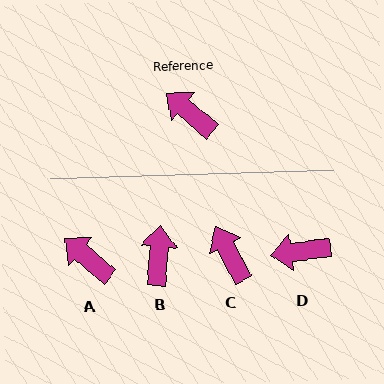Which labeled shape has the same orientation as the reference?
A.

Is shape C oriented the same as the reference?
No, it is off by about 22 degrees.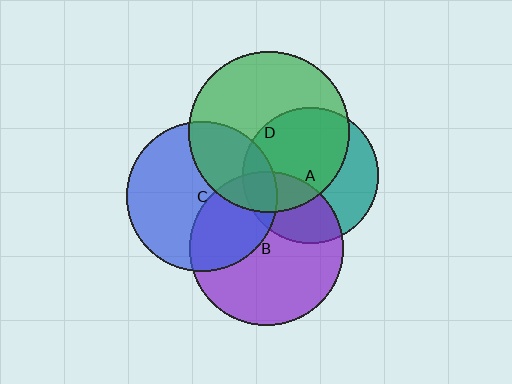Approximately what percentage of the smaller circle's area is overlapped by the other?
Approximately 15%.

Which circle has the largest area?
Circle D (green).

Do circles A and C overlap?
Yes.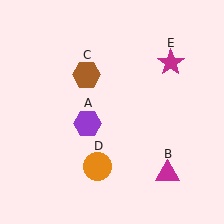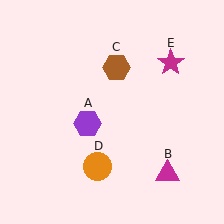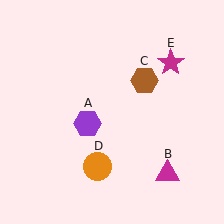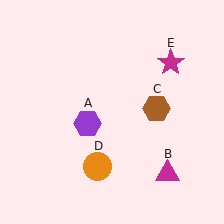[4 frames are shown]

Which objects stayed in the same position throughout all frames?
Purple hexagon (object A) and magenta triangle (object B) and orange circle (object D) and magenta star (object E) remained stationary.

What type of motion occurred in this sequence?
The brown hexagon (object C) rotated clockwise around the center of the scene.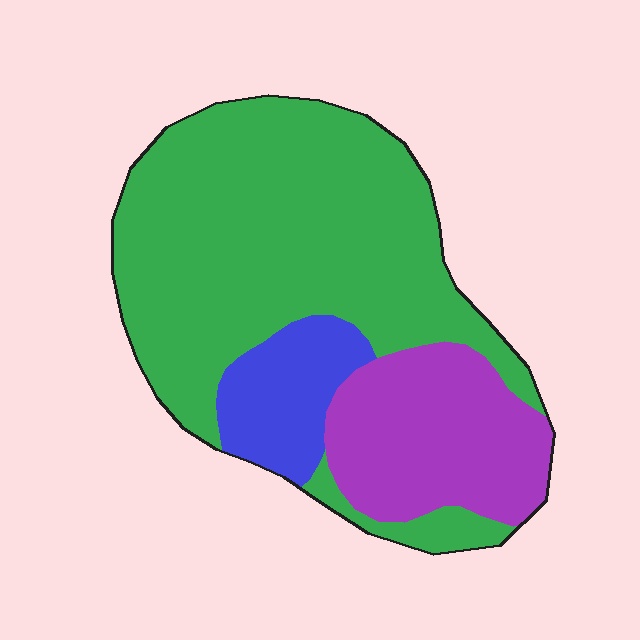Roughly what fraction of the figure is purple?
Purple covers 24% of the figure.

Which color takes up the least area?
Blue, at roughly 10%.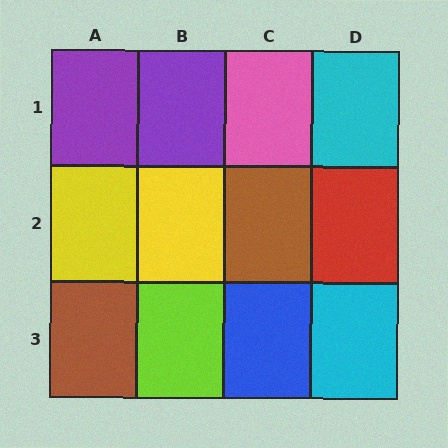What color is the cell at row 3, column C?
Blue.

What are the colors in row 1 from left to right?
Purple, purple, pink, cyan.